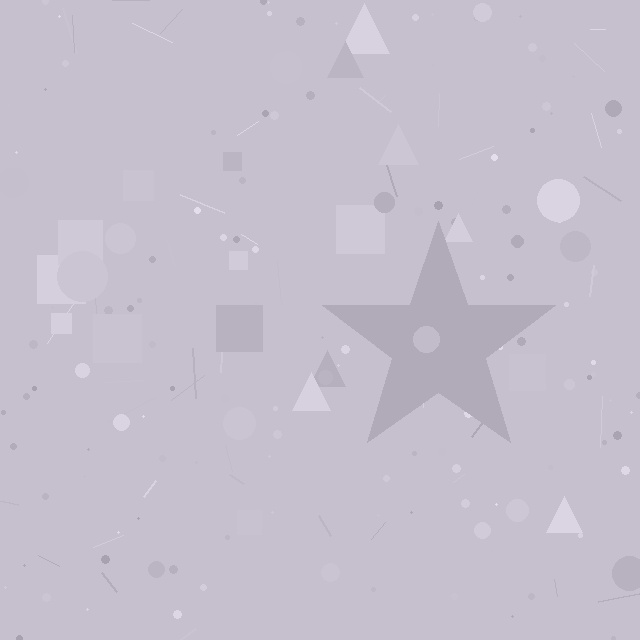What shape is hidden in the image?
A star is hidden in the image.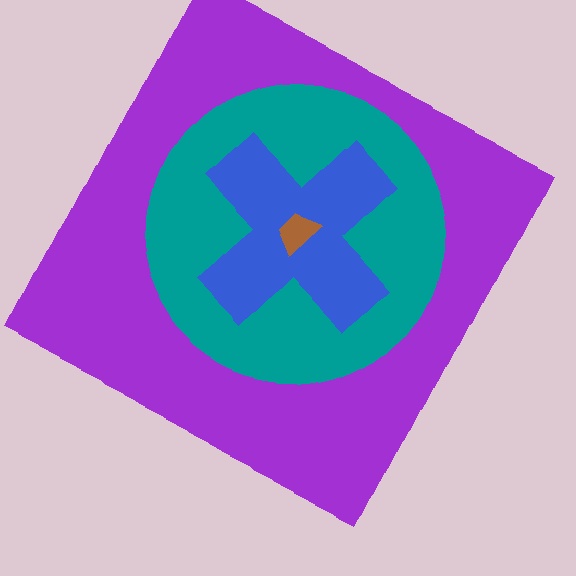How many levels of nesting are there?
4.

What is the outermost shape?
The purple square.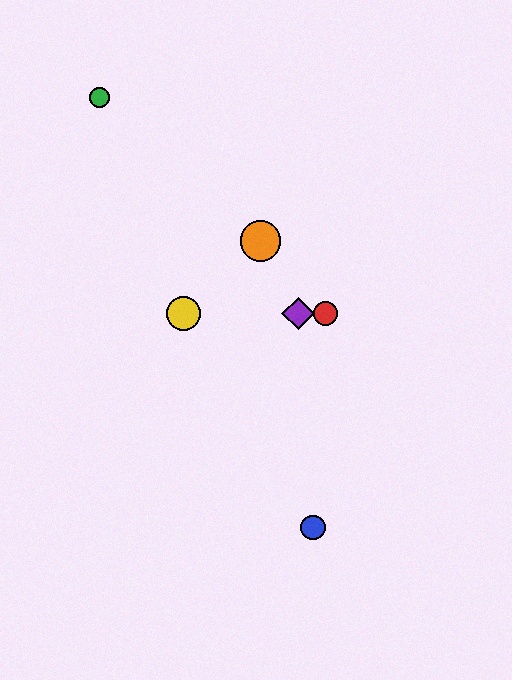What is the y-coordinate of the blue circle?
The blue circle is at y≈528.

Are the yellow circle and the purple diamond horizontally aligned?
Yes, both are at y≈313.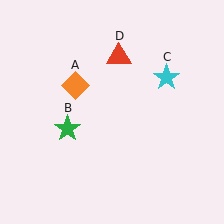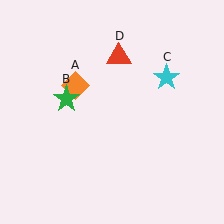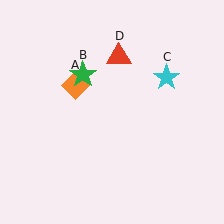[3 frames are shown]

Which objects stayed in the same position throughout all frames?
Orange diamond (object A) and cyan star (object C) and red triangle (object D) remained stationary.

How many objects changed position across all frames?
1 object changed position: green star (object B).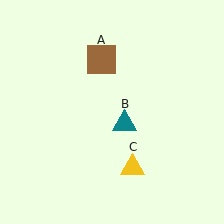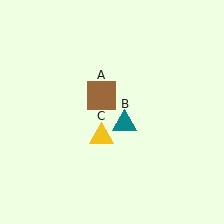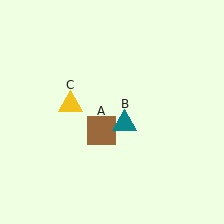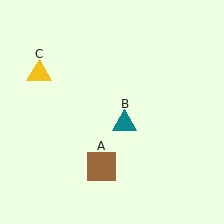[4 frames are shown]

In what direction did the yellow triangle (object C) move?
The yellow triangle (object C) moved up and to the left.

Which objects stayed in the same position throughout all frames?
Teal triangle (object B) remained stationary.